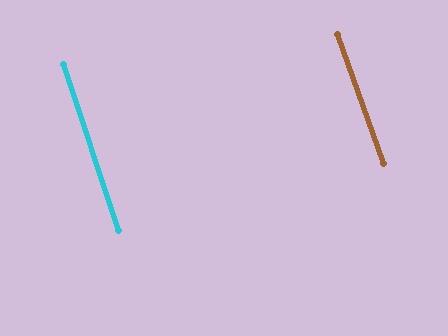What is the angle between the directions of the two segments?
Approximately 1 degree.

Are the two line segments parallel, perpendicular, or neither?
Parallel — their directions differ by only 1.2°.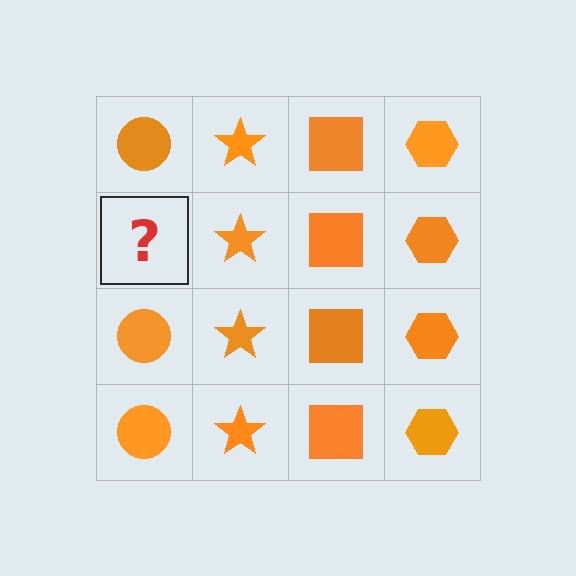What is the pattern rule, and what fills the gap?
The rule is that each column has a consistent shape. The gap should be filled with an orange circle.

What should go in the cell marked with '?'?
The missing cell should contain an orange circle.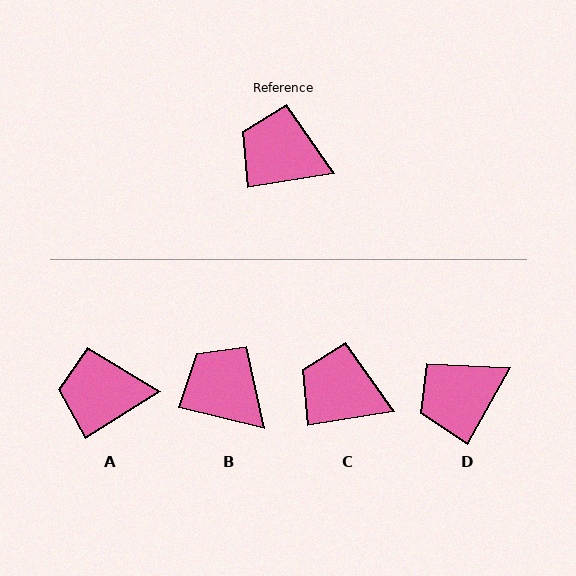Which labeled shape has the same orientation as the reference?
C.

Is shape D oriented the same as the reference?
No, it is off by about 52 degrees.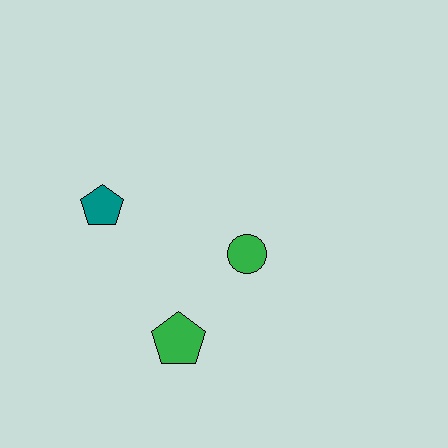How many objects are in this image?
There are 3 objects.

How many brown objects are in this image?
There are no brown objects.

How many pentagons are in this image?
There are 2 pentagons.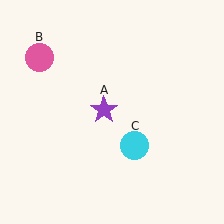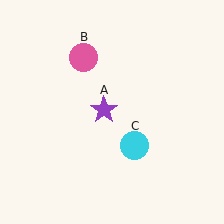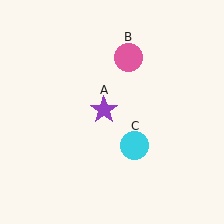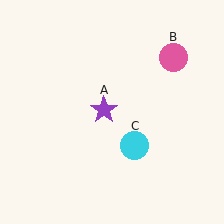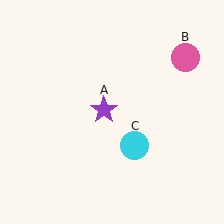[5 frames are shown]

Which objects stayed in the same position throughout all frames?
Purple star (object A) and cyan circle (object C) remained stationary.